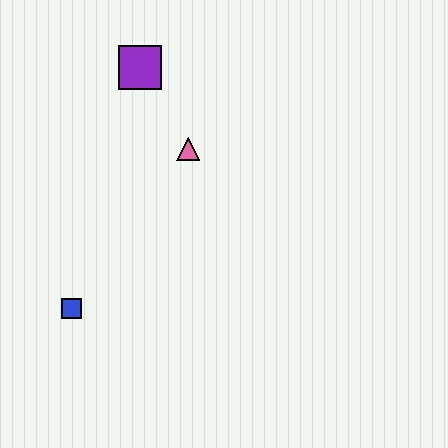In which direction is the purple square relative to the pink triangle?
The purple square is above the pink triangle.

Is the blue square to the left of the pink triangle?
Yes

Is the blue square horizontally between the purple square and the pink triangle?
No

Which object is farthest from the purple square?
The blue square is farthest from the purple square.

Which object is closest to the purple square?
The pink triangle is closest to the purple square.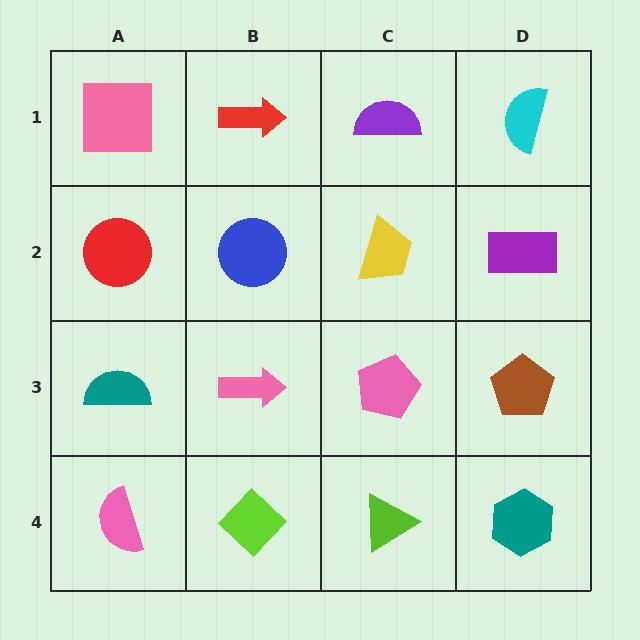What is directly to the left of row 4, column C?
A lime diamond.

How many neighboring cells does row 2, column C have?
4.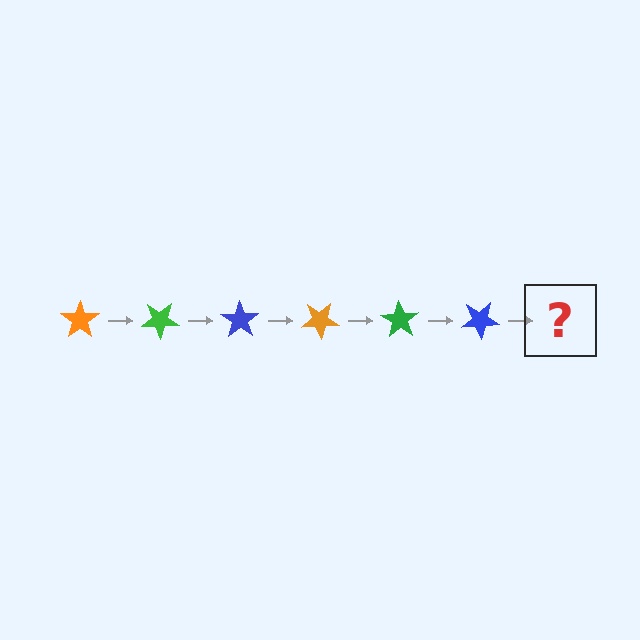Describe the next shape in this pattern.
It should be an orange star, rotated 210 degrees from the start.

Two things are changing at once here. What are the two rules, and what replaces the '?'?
The two rules are that it rotates 35 degrees each step and the color cycles through orange, green, and blue. The '?' should be an orange star, rotated 210 degrees from the start.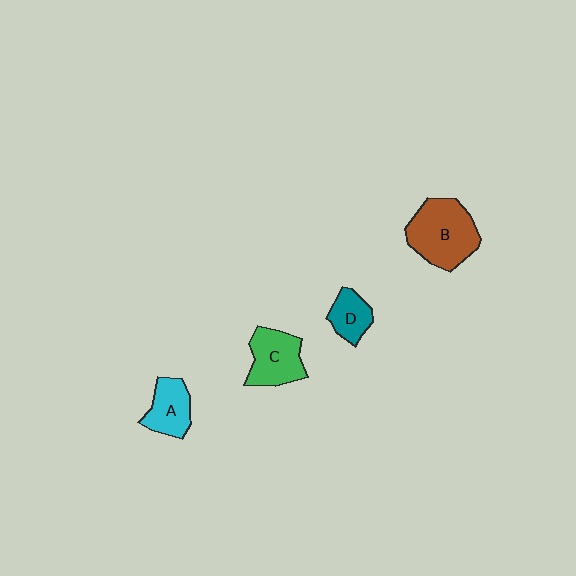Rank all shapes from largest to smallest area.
From largest to smallest: B (brown), C (green), A (cyan), D (teal).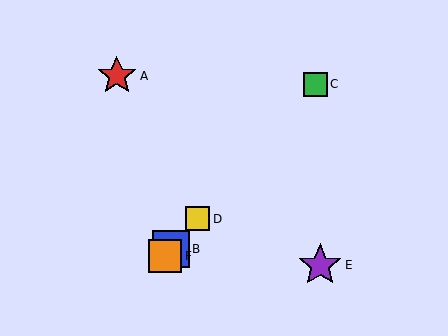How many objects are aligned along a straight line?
4 objects (B, C, D, F) are aligned along a straight line.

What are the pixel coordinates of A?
Object A is at (117, 76).